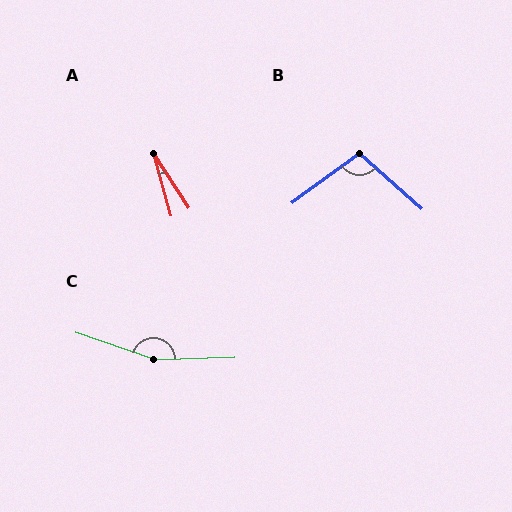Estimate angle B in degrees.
Approximately 102 degrees.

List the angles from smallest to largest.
A (17°), B (102°), C (159°).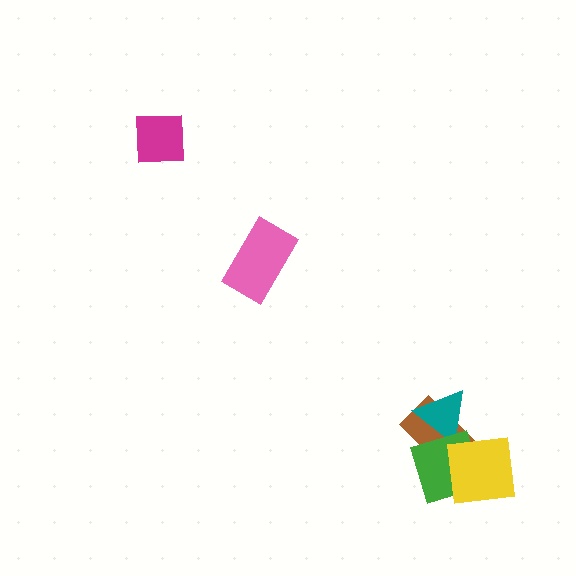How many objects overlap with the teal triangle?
2 objects overlap with the teal triangle.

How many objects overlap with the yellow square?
2 objects overlap with the yellow square.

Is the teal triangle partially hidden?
Yes, it is partially covered by another shape.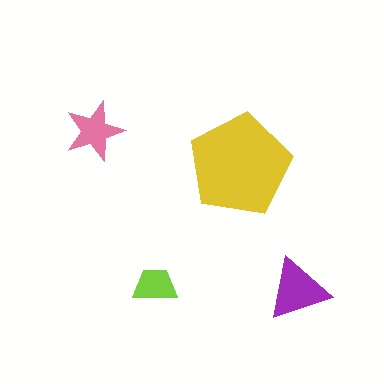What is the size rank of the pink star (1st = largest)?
3rd.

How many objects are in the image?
There are 4 objects in the image.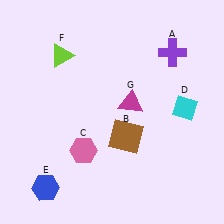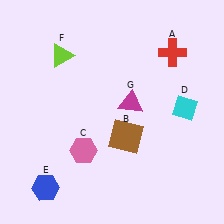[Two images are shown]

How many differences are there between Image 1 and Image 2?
There is 1 difference between the two images.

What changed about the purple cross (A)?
In Image 1, A is purple. In Image 2, it changed to red.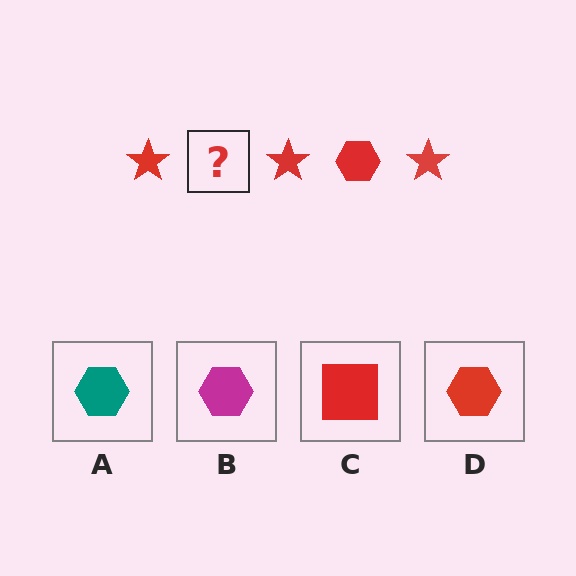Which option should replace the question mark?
Option D.